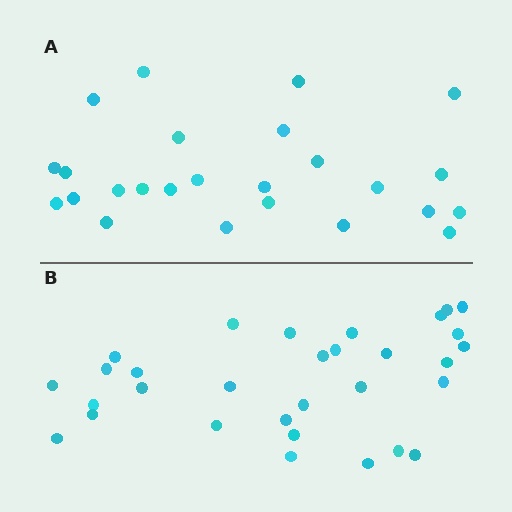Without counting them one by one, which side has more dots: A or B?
Region B (the bottom region) has more dots.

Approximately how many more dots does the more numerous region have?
Region B has about 6 more dots than region A.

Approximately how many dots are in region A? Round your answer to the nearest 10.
About 20 dots. (The exact count is 25, which rounds to 20.)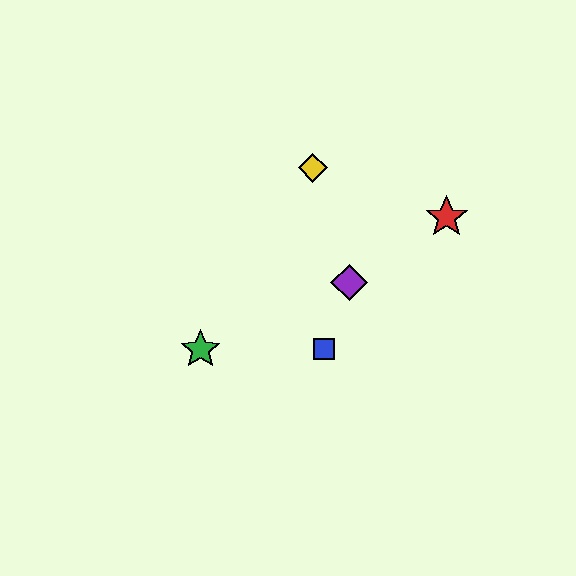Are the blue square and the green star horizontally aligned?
Yes, both are at y≈349.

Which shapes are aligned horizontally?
The blue square, the green star are aligned horizontally.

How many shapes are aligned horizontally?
2 shapes (the blue square, the green star) are aligned horizontally.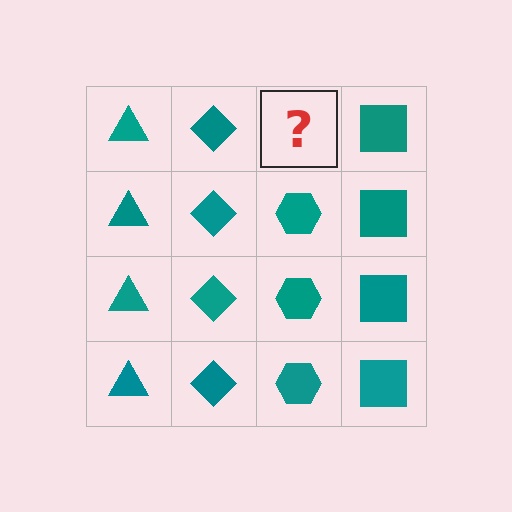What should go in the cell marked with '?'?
The missing cell should contain a teal hexagon.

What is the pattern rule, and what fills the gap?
The rule is that each column has a consistent shape. The gap should be filled with a teal hexagon.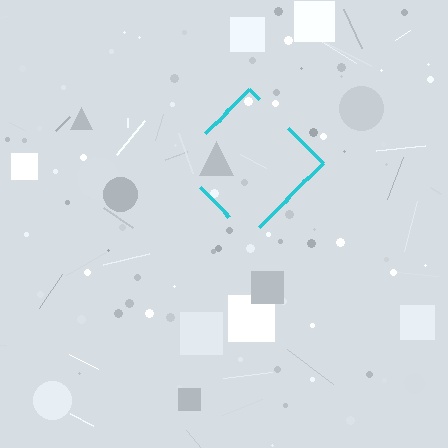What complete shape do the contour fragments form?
The contour fragments form a diamond.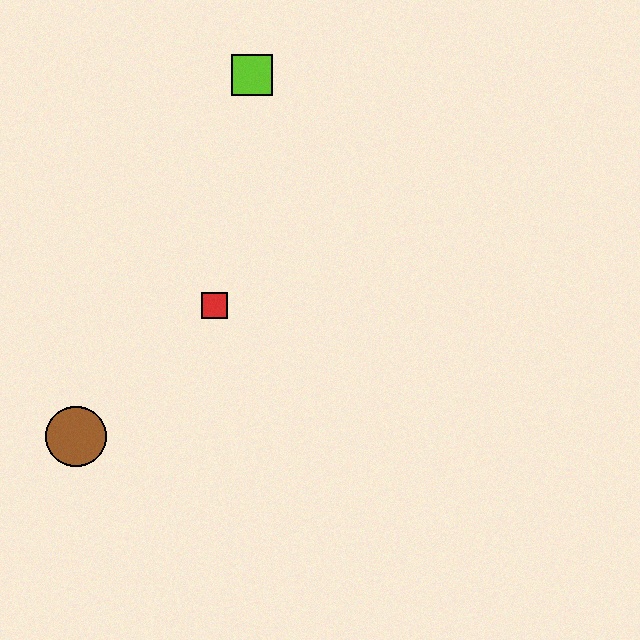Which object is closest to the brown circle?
The red square is closest to the brown circle.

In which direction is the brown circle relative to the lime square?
The brown circle is below the lime square.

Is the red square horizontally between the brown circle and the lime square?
Yes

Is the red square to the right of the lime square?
No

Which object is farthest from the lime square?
The brown circle is farthest from the lime square.